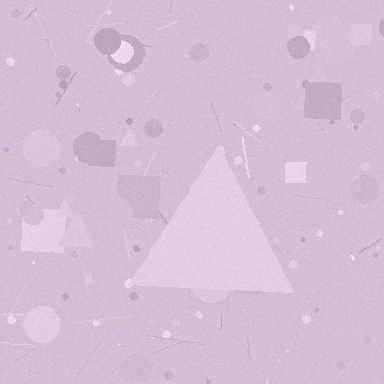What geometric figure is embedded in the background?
A triangle is embedded in the background.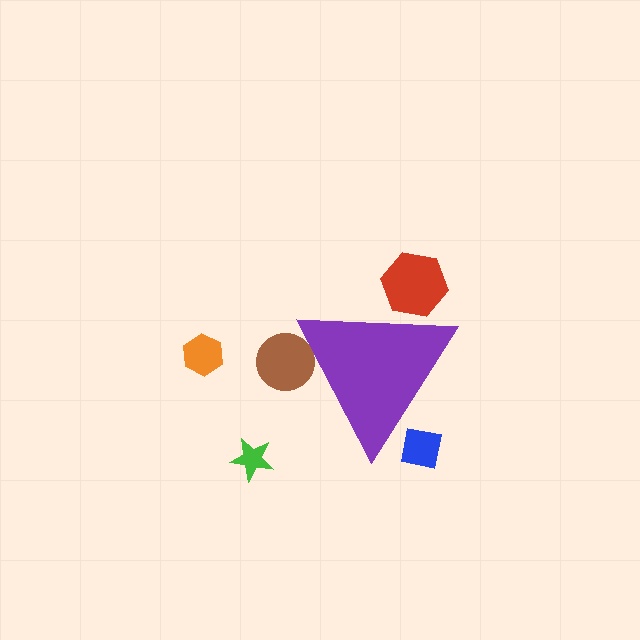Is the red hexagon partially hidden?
Yes, the red hexagon is partially hidden behind the purple triangle.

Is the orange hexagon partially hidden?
No, the orange hexagon is fully visible.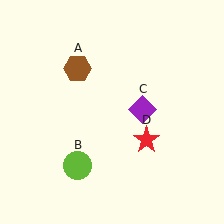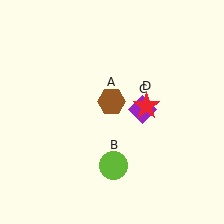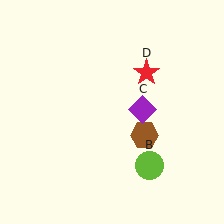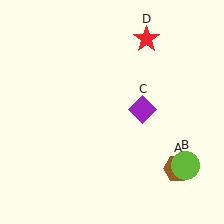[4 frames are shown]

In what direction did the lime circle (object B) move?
The lime circle (object B) moved right.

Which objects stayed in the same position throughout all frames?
Purple diamond (object C) remained stationary.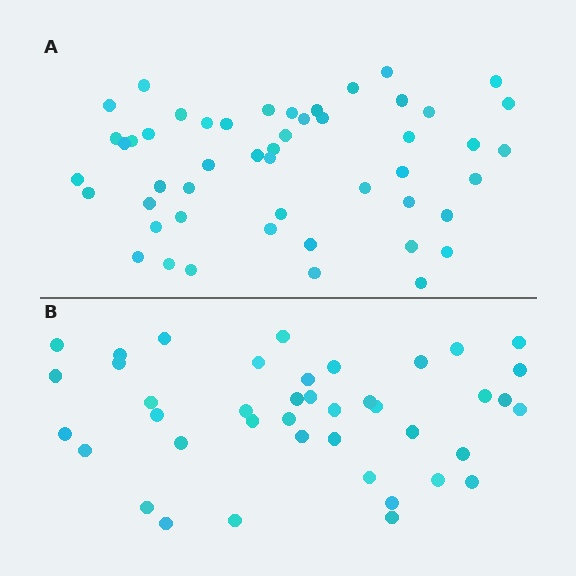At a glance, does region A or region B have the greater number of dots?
Region A (the top region) has more dots.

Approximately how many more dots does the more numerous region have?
Region A has roughly 8 or so more dots than region B.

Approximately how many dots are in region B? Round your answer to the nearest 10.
About 40 dots. (The exact count is 41, which rounds to 40.)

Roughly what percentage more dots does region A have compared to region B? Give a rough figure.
About 20% more.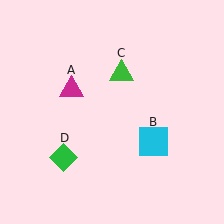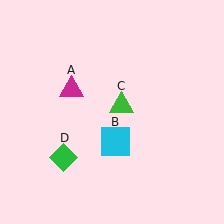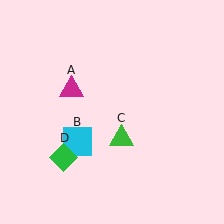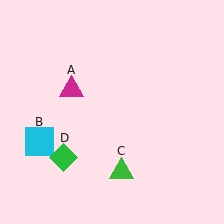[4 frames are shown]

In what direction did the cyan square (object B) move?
The cyan square (object B) moved left.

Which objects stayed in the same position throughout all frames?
Magenta triangle (object A) and green diamond (object D) remained stationary.